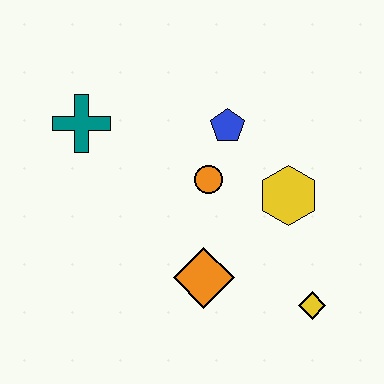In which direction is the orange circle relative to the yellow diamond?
The orange circle is above the yellow diamond.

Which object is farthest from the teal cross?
The yellow diamond is farthest from the teal cross.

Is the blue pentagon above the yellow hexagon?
Yes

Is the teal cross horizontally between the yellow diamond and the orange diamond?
No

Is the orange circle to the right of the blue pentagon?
No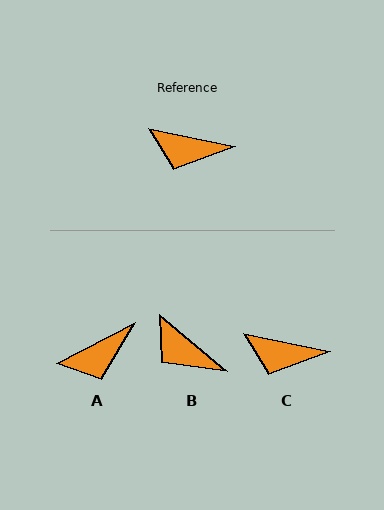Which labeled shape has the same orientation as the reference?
C.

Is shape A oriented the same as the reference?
No, it is off by about 39 degrees.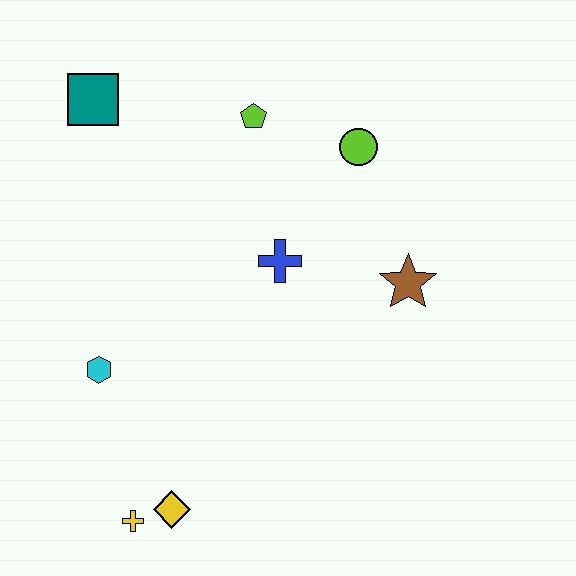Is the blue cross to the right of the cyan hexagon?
Yes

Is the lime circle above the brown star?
Yes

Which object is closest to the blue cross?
The brown star is closest to the blue cross.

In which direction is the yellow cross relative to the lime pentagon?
The yellow cross is below the lime pentagon.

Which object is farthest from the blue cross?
The yellow cross is farthest from the blue cross.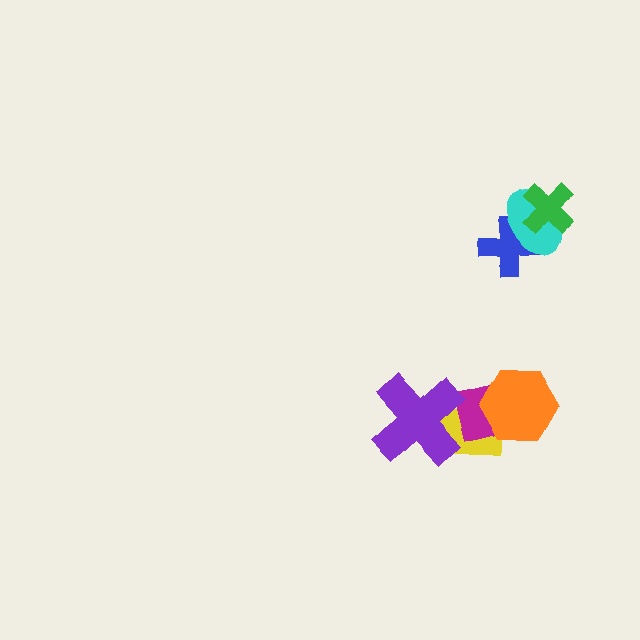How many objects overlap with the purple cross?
1 object overlaps with the purple cross.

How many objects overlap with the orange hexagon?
2 objects overlap with the orange hexagon.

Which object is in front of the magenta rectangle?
The orange hexagon is in front of the magenta rectangle.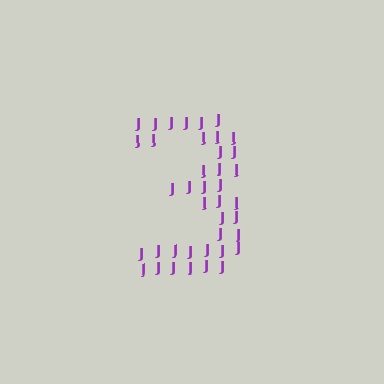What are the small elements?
The small elements are letter J's.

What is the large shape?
The large shape is the digit 3.